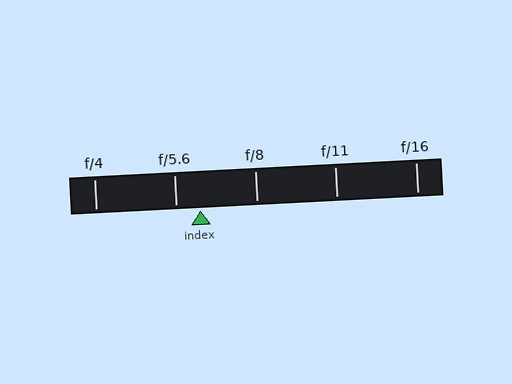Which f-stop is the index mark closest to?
The index mark is closest to f/5.6.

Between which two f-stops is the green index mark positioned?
The index mark is between f/5.6 and f/8.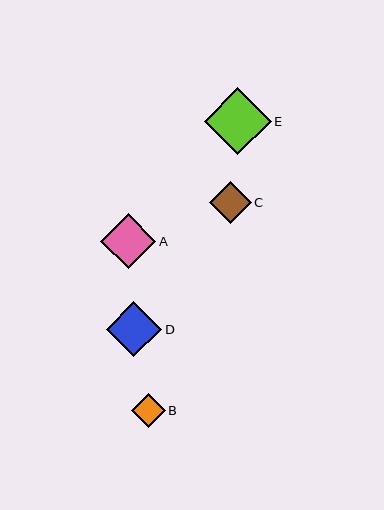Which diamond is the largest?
Diamond E is the largest with a size of approximately 67 pixels.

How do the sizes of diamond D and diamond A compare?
Diamond D and diamond A are approximately the same size.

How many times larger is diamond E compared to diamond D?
Diamond E is approximately 1.2 times the size of diamond D.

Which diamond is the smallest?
Diamond B is the smallest with a size of approximately 34 pixels.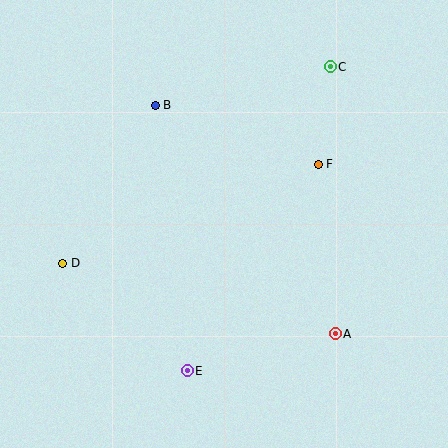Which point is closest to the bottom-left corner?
Point D is closest to the bottom-left corner.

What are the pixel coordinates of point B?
Point B is at (155, 105).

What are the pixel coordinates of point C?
Point C is at (330, 67).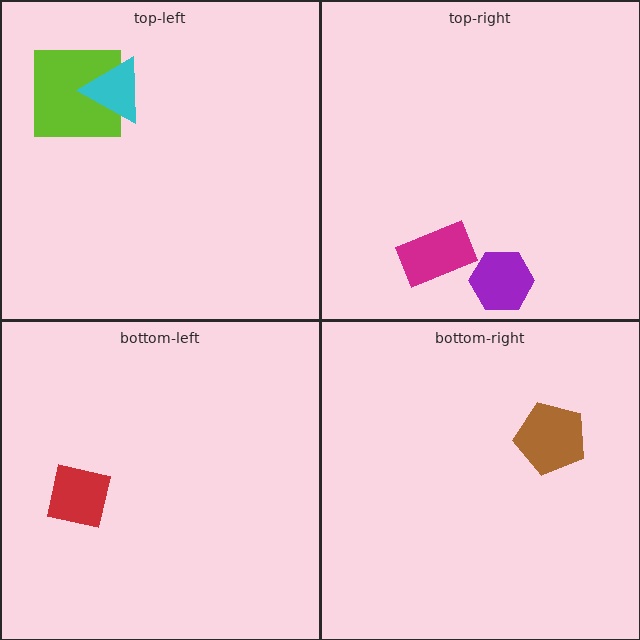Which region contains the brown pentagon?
The bottom-right region.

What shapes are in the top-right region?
The magenta rectangle, the purple hexagon.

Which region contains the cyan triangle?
The top-left region.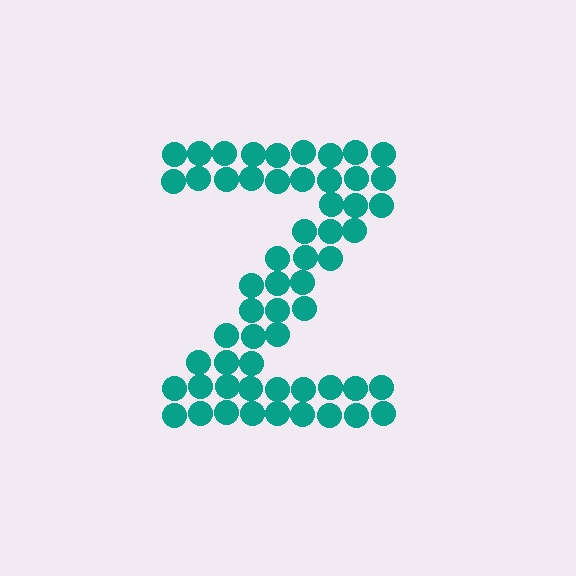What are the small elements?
The small elements are circles.